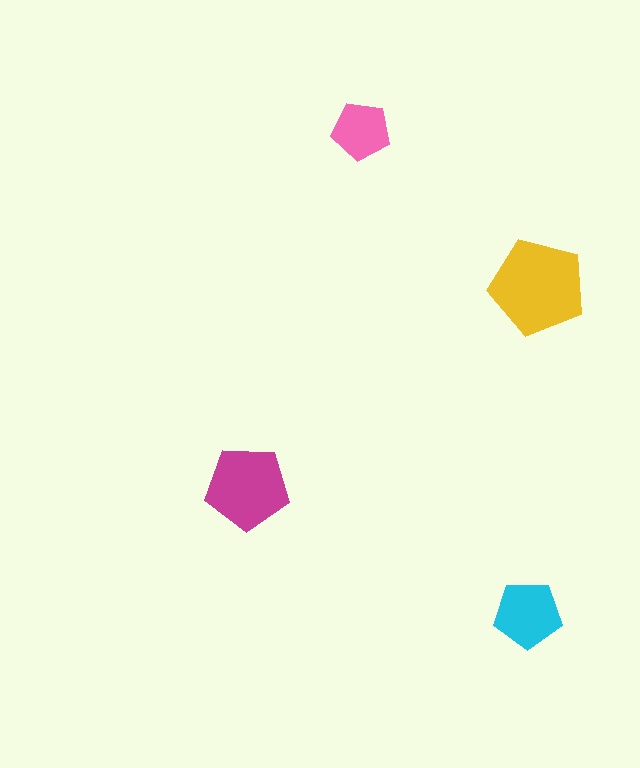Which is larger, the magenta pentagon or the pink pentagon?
The magenta one.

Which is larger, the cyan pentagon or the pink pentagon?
The cyan one.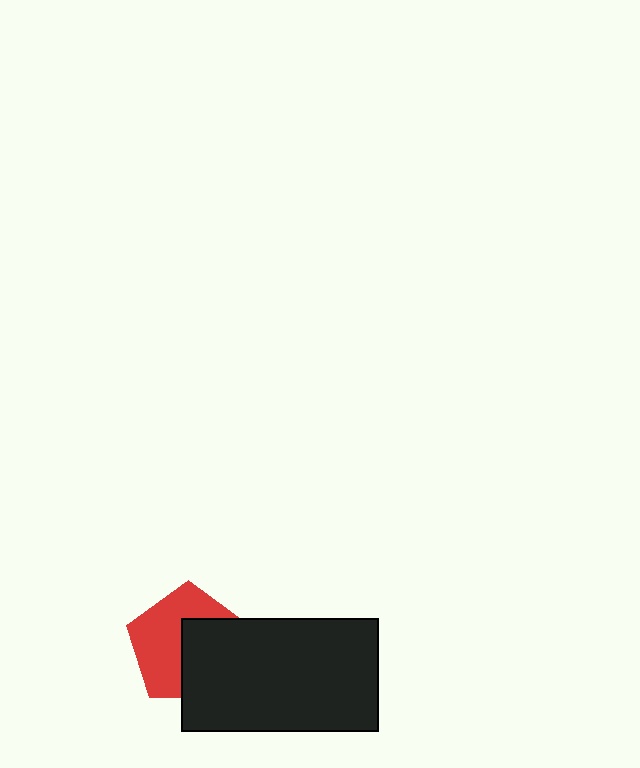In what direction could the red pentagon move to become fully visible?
The red pentagon could move toward the upper-left. That would shift it out from behind the black rectangle entirely.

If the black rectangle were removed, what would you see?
You would see the complete red pentagon.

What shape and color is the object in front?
The object in front is a black rectangle.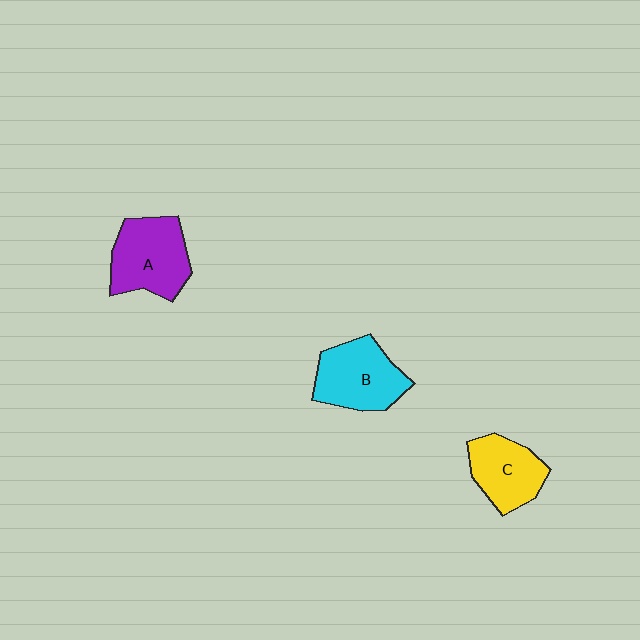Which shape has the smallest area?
Shape C (yellow).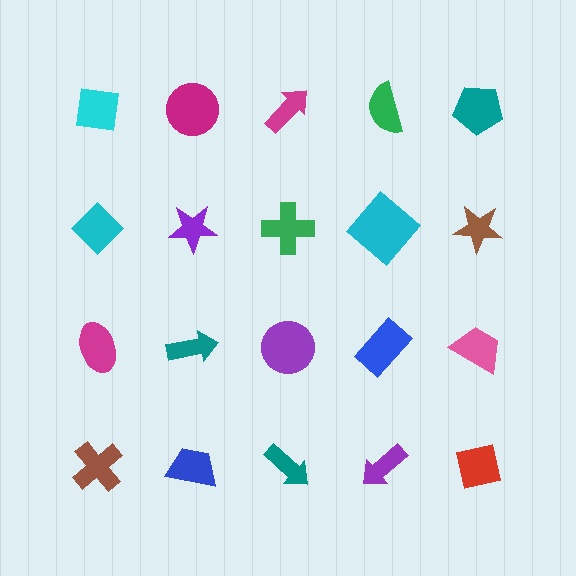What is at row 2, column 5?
A brown star.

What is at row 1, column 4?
A green semicircle.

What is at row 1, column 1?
A cyan square.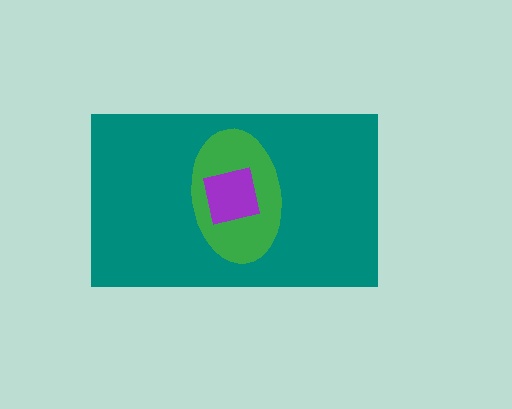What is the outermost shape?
The teal rectangle.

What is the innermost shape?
The purple square.